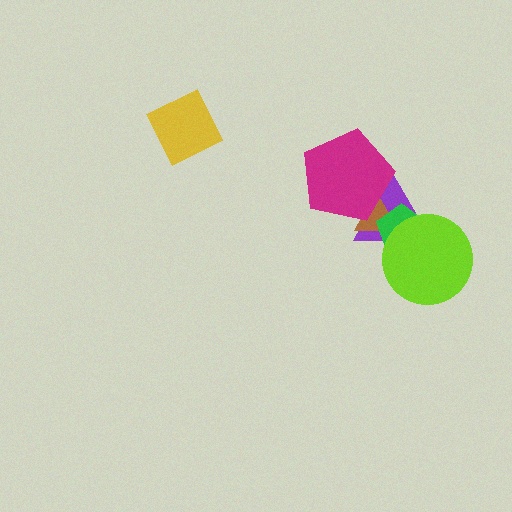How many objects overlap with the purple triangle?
4 objects overlap with the purple triangle.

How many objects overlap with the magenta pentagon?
2 objects overlap with the magenta pentagon.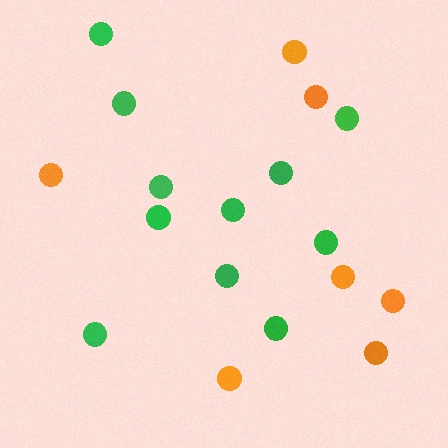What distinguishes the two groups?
There are 2 groups: one group of orange circles (7) and one group of green circles (11).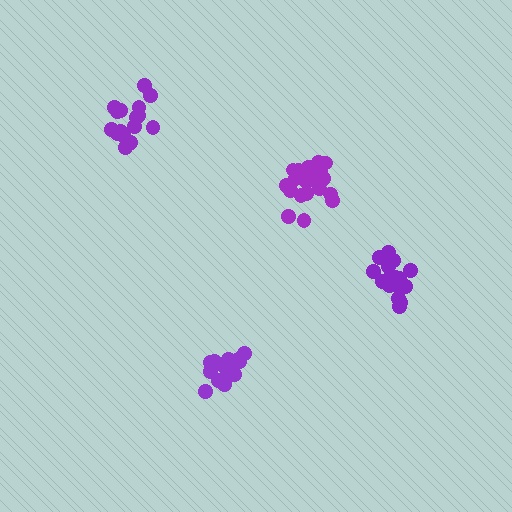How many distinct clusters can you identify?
There are 4 distinct clusters.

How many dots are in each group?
Group 1: 21 dots, Group 2: 17 dots, Group 3: 17 dots, Group 4: 18 dots (73 total).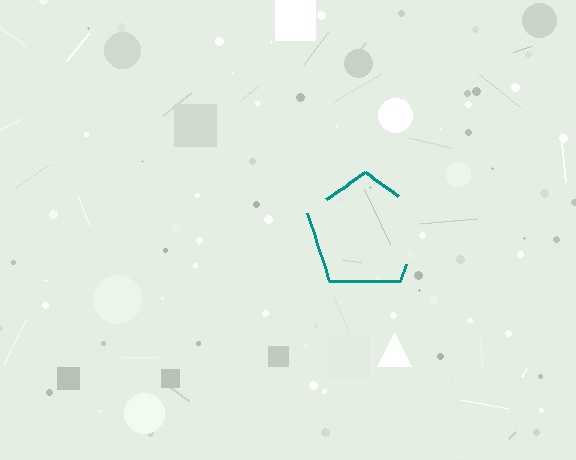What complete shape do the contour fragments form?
The contour fragments form a pentagon.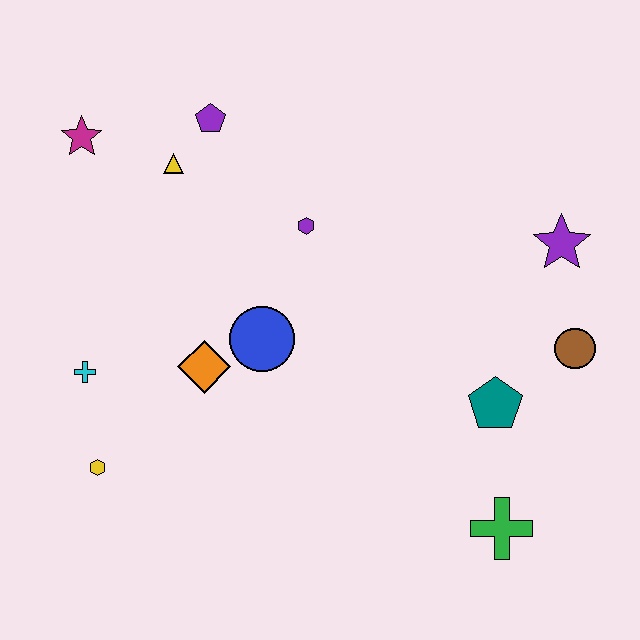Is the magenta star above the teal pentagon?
Yes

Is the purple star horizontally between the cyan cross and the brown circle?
Yes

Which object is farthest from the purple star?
The yellow hexagon is farthest from the purple star.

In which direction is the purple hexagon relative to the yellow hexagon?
The purple hexagon is above the yellow hexagon.